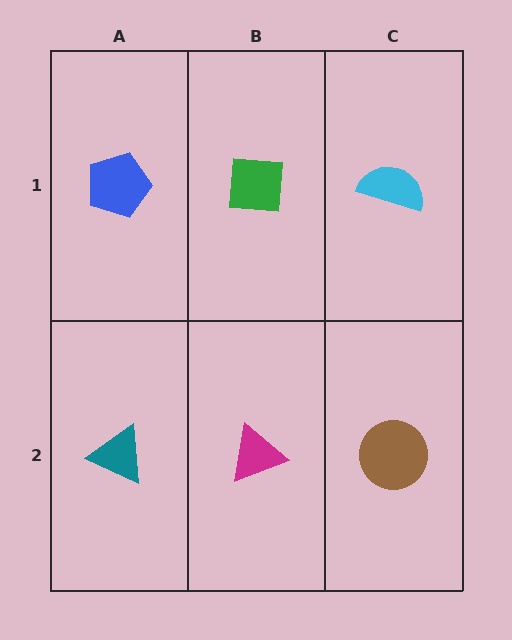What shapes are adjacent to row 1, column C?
A brown circle (row 2, column C), a green square (row 1, column B).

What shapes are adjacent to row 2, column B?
A green square (row 1, column B), a teal triangle (row 2, column A), a brown circle (row 2, column C).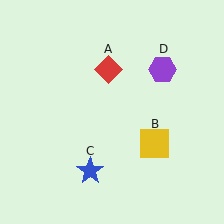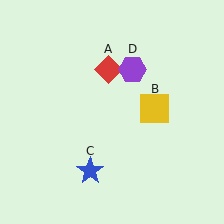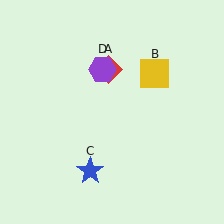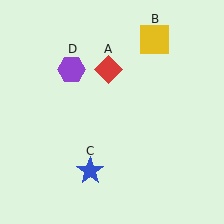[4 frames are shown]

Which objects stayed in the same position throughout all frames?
Red diamond (object A) and blue star (object C) remained stationary.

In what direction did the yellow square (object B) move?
The yellow square (object B) moved up.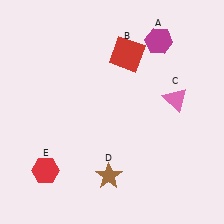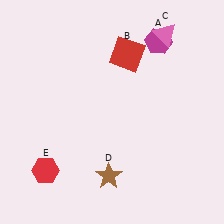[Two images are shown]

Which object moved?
The pink triangle (C) moved up.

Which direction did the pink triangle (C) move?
The pink triangle (C) moved up.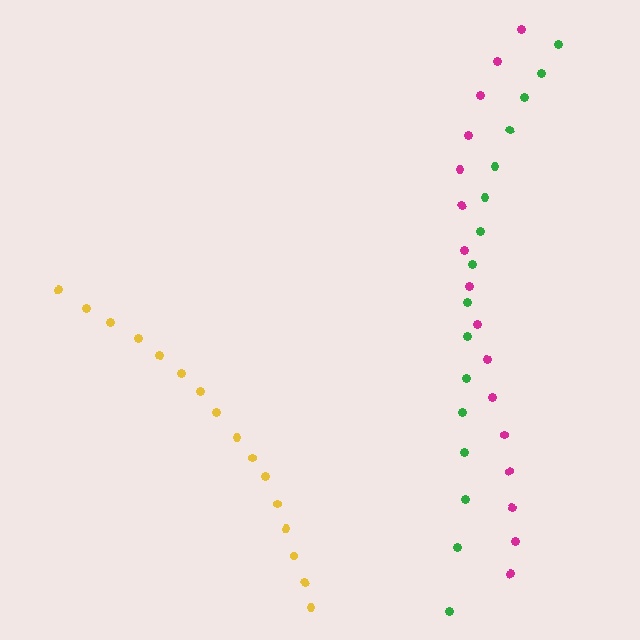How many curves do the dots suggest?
There are 3 distinct paths.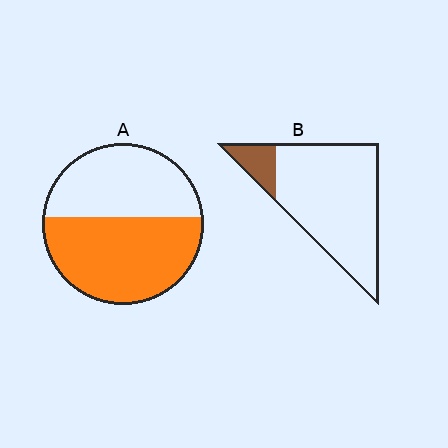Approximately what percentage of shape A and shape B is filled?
A is approximately 55% and B is approximately 15%.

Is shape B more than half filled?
No.